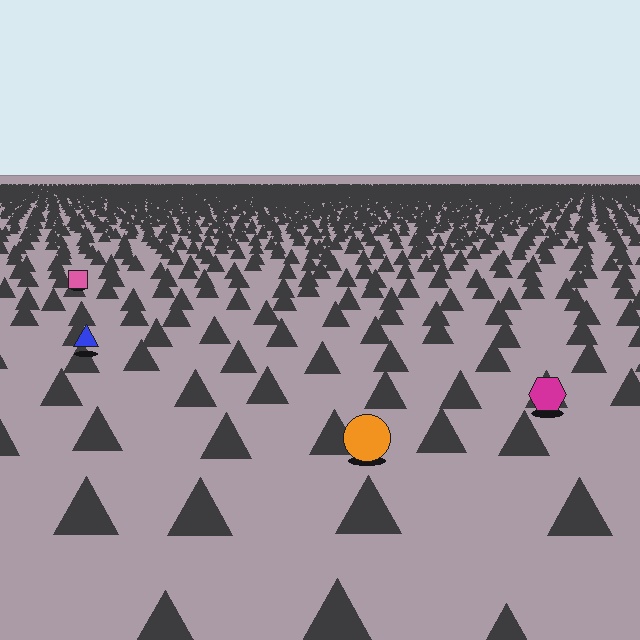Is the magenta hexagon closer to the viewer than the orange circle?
No. The orange circle is closer — you can tell from the texture gradient: the ground texture is coarser near it.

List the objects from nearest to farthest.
From nearest to farthest: the orange circle, the magenta hexagon, the blue triangle, the pink square.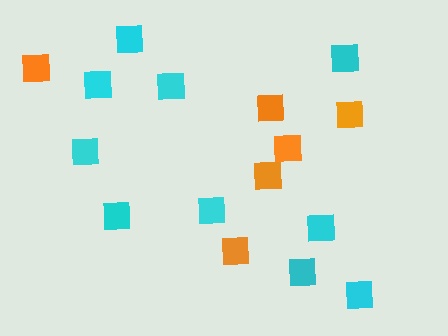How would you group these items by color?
There are 2 groups: one group of orange squares (6) and one group of cyan squares (10).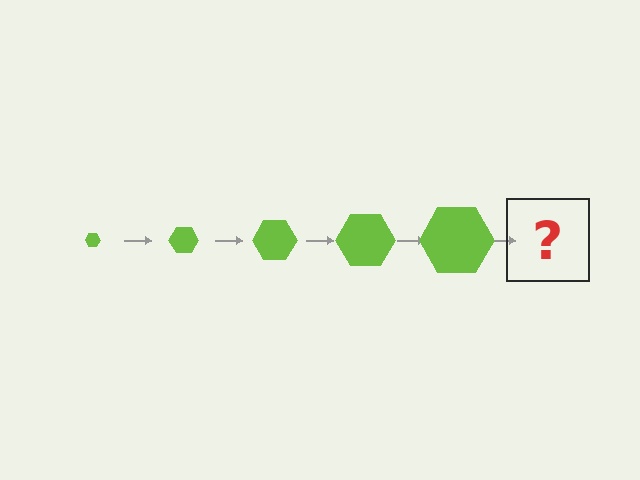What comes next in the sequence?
The next element should be a lime hexagon, larger than the previous one.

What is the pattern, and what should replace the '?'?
The pattern is that the hexagon gets progressively larger each step. The '?' should be a lime hexagon, larger than the previous one.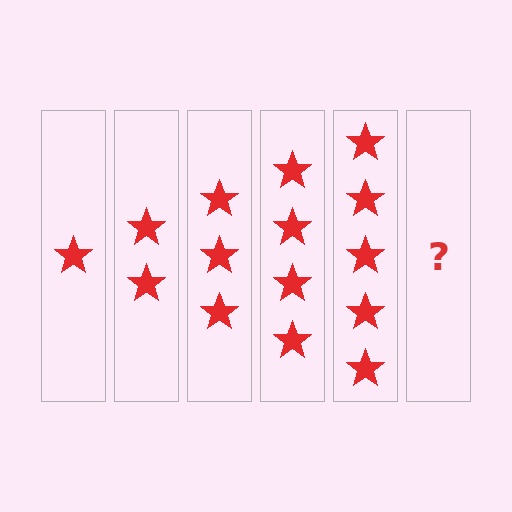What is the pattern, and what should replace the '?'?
The pattern is that each step adds one more star. The '?' should be 6 stars.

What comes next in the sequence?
The next element should be 6 stars.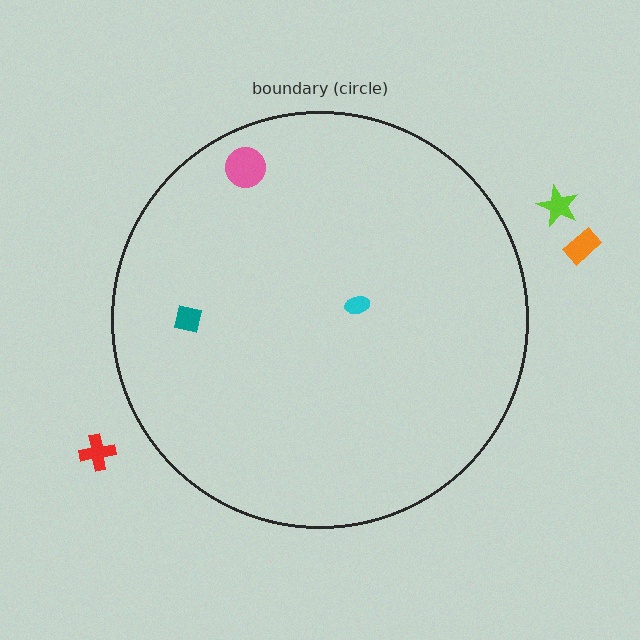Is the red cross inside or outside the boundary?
Outside.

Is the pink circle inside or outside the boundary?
Inside.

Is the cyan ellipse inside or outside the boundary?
Inside.